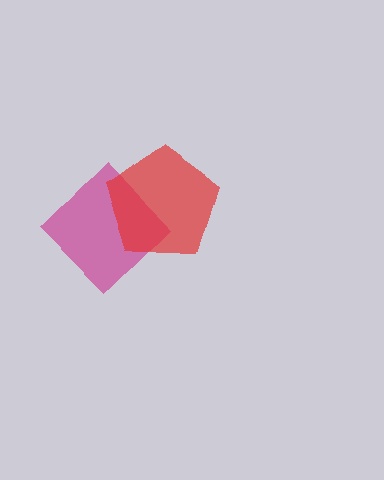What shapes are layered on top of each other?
The layered shapes are: a magenta diamond, a red pentagon.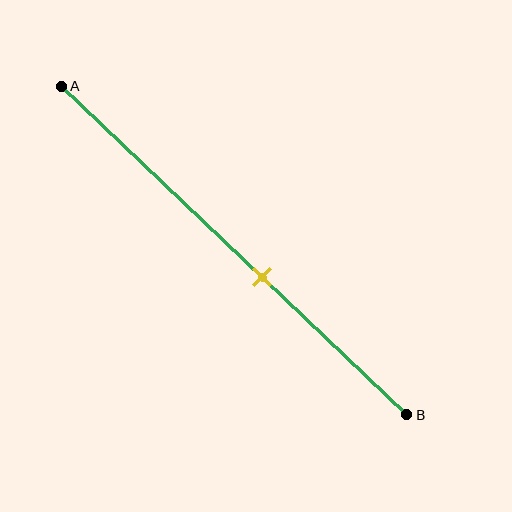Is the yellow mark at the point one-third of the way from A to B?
No, the mark is at about 60% from A, not at the 33% one-third point.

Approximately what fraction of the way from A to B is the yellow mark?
The yellow mark is approximately 60% of the way from A to B.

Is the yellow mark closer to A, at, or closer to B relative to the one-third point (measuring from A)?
The yellow mark is closer to point B than the one-third point of segment AB.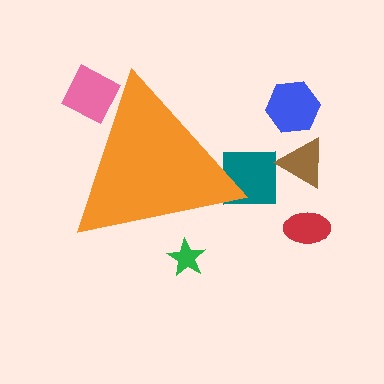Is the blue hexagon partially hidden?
No, the blue hexagon is fully visible.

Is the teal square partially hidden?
Yes, the teal square is partially hidden behind the orange triangle.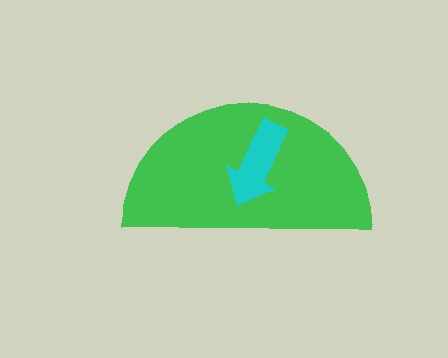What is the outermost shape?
The green semicircle.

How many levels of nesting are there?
2.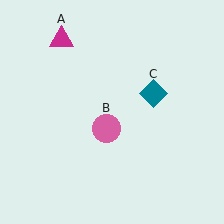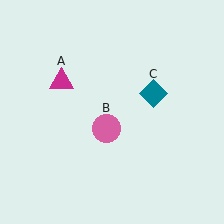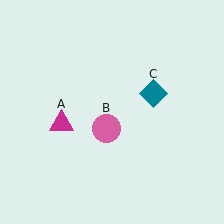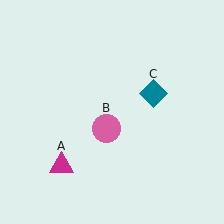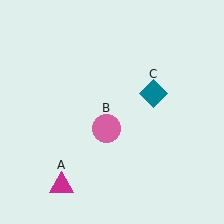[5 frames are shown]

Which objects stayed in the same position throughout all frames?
Pink circle (object B) and teal diamond (object C) remained stationary.